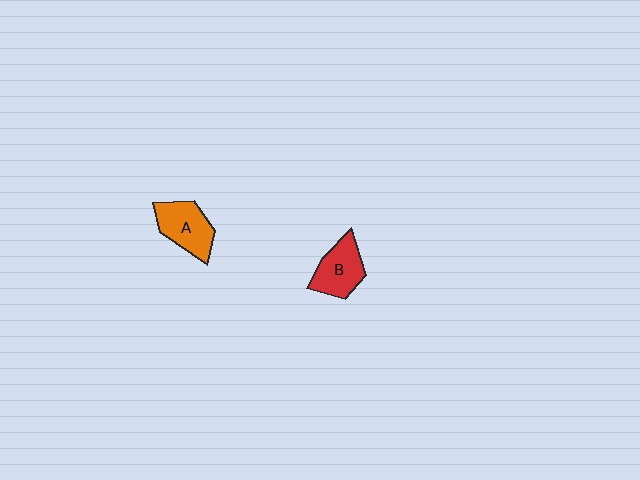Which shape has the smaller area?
Shape B (red).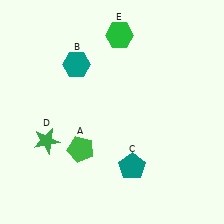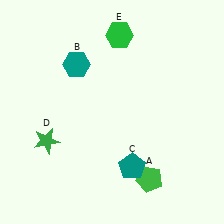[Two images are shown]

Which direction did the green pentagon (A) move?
The green pentagon (A) moved right.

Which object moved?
The green pentagon (A) moved right.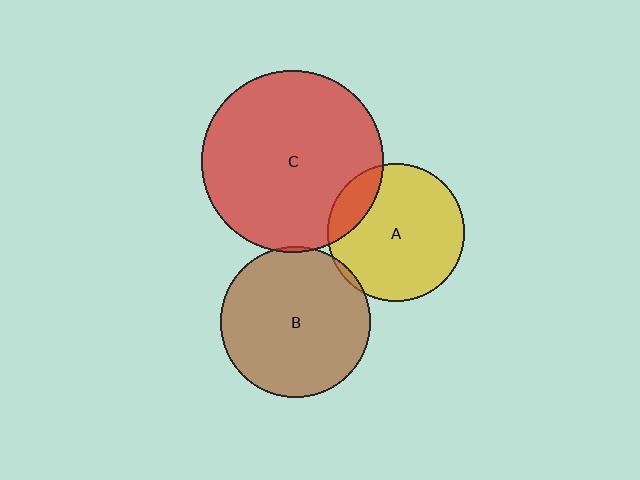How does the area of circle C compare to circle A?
Approximately 1.8 times.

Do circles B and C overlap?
Yes.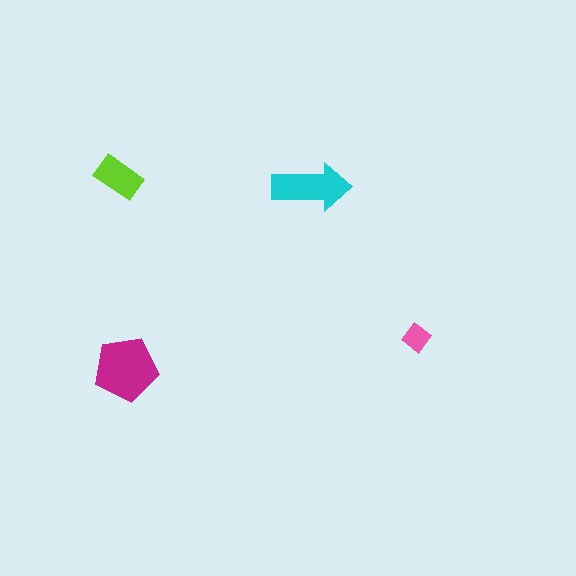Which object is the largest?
The magenta pentagon.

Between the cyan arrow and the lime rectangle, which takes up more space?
The cyan arrow.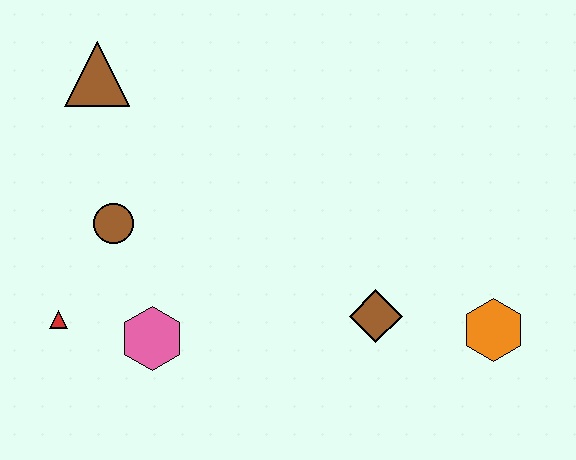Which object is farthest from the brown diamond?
The brown triangle is farthest from the brown diamond.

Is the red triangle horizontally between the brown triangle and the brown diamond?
No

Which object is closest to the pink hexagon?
The red triangle is closest to the pink hexagon.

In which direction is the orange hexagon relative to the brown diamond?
The orange hexagon is to the right of the brown diamond.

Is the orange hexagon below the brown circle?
Yes